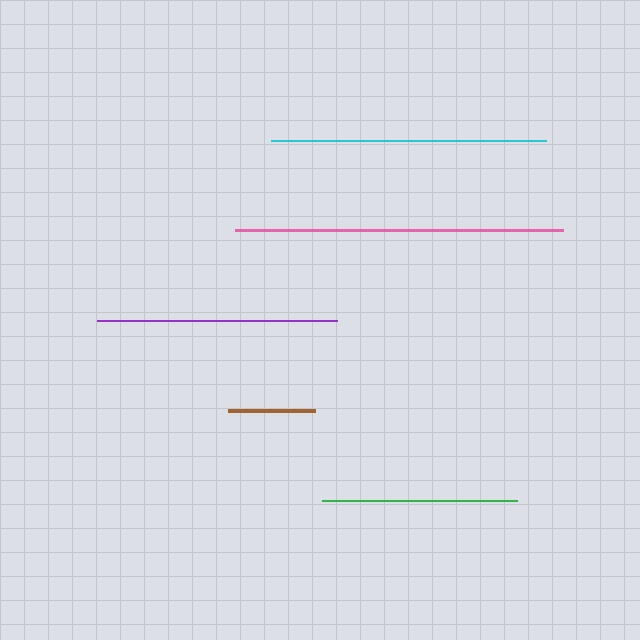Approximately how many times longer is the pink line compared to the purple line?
The pink line is approximately 1.4 times the length of the purple line.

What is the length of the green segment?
The green segment is approximately 195 pixels long.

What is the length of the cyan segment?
The cyan segment is approximately 275 pixels long.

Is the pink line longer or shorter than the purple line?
The pink line is longer than the purple line.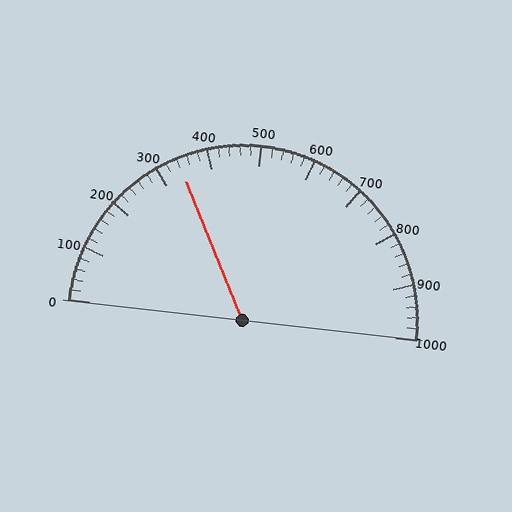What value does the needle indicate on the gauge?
The needle indicates approximately 340.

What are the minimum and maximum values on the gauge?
The gauge ranges from 0 to 1000.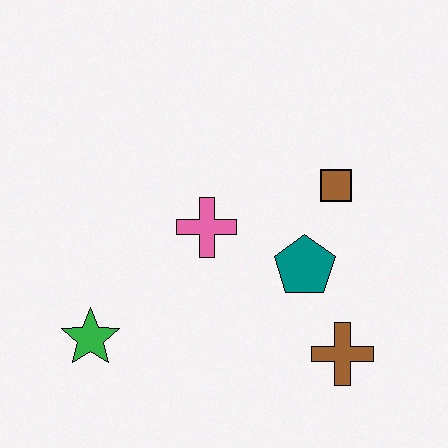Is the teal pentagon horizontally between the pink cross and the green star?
No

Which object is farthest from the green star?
The brown square is farthest from the green star.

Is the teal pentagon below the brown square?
Yes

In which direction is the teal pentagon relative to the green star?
The teal pentagon is to the right of the green star.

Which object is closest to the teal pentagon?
The brown square is closest to the teal pentagon.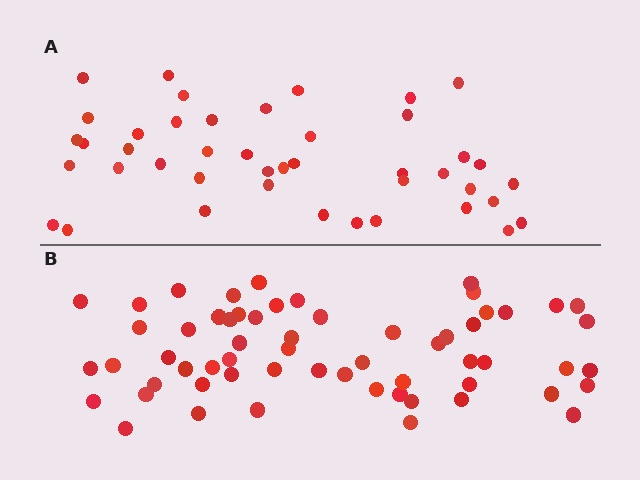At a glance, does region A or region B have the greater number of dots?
Region B (the bottom region) has more dots.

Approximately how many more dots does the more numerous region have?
Region B has approximately 15 more dots than region A.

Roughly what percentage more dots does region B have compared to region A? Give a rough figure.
About 40% more.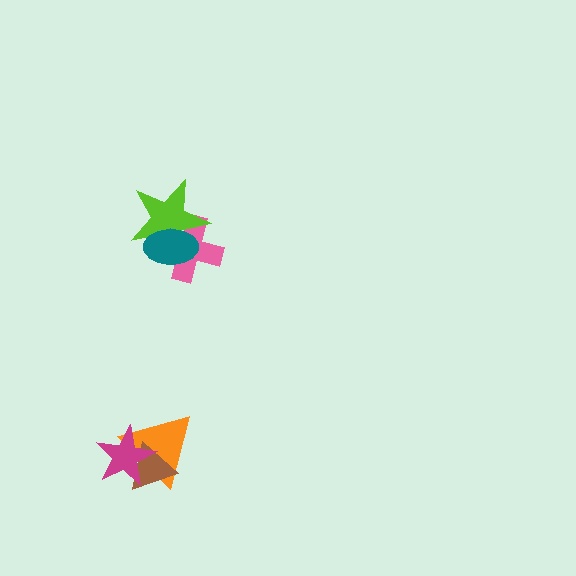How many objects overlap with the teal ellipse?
2 objects overlap with the teal ellipse.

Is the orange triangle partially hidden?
Yes, it is partially covered by another shape.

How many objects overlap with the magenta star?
2 objects overlap with the magenta star.